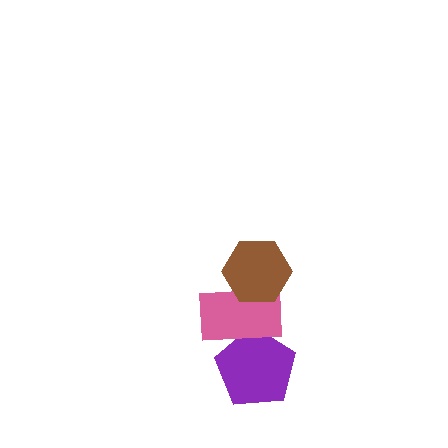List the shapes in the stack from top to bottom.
From top to bottom: the brown hexagon, the pink rectangle, the purple pentagon.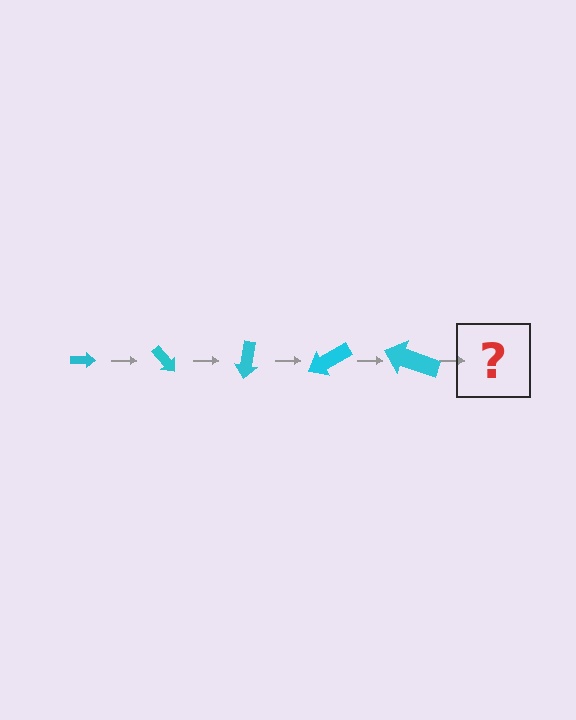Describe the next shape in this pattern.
It should be an arrow, larger than the previous one and rotated 250 degrees from the start.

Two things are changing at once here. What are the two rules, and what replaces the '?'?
The two rules are that the arrow grows larger each step and it rotates 50 degrees each step. The '?' should be an arrow, larger than the previous one and rotated 250 degrees from the start.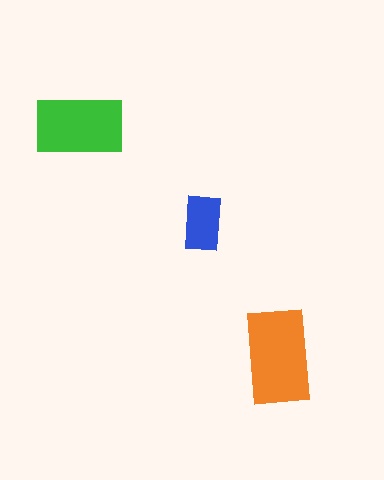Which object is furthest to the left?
The green rectangle is leftmost.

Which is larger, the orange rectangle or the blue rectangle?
The orange one.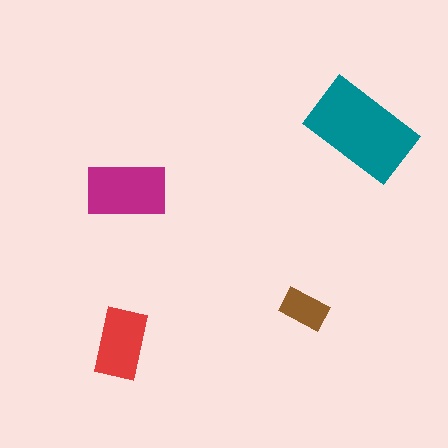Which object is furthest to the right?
The teal rectangle is rightmost.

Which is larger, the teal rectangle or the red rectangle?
The teal one.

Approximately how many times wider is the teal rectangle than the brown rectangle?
About 2.5 times wider.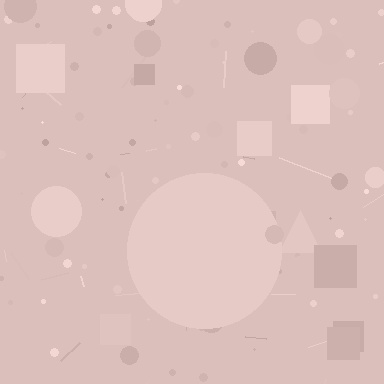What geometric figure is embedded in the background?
A circle is embedded in the background.